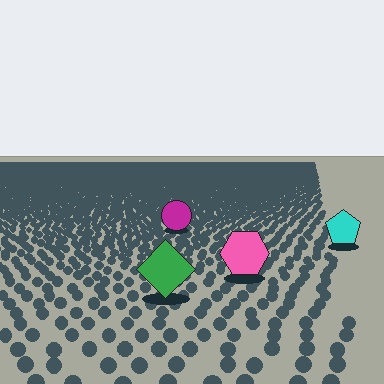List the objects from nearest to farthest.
From nearest to farthest: the green diamond, the pink hexagon, the cyan pentagon, the magenta circle.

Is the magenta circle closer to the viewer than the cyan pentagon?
No. The cyan pentagon is closer — you can tell from the texture gradient: the ground texture is coarser near it.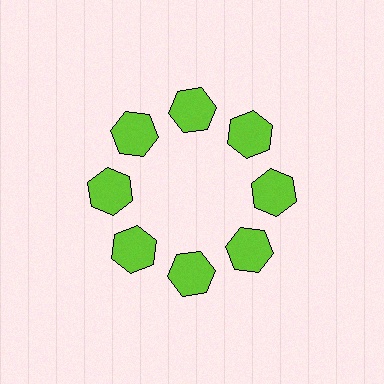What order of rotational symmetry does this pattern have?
This pattern has 8-fold rotational symmetry.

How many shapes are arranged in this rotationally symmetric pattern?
There are 8 shapes, arranged in 8 groups of 1.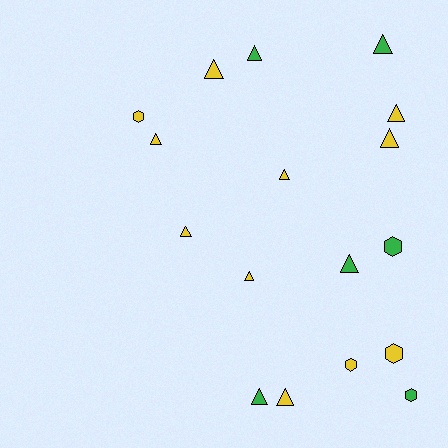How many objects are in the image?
There are 17 objects.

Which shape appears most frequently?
Triangle, with 12 objects.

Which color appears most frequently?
Yellow, with 11 objects.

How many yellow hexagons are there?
There are 3 yellow hexagons.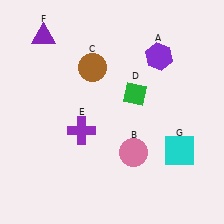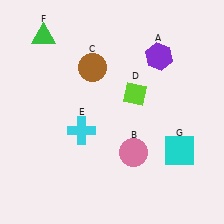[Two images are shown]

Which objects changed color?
D changed from green to lime. E changed from purple to cyan. F changed from purple to green.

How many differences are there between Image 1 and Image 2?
There are 3 differences between the two images.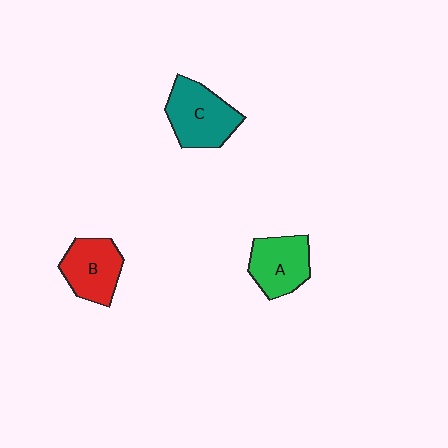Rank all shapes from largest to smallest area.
From largest to smallest: C (teal), B (red), A (green).